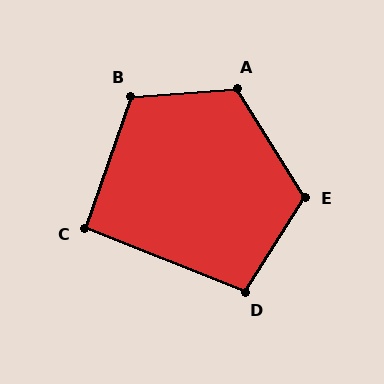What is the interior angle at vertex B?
Approximately 114 degrees (obtuse).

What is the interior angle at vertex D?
Approximately 101 degrees (obtuse).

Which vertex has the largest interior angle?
A, at approximately 117 degrees.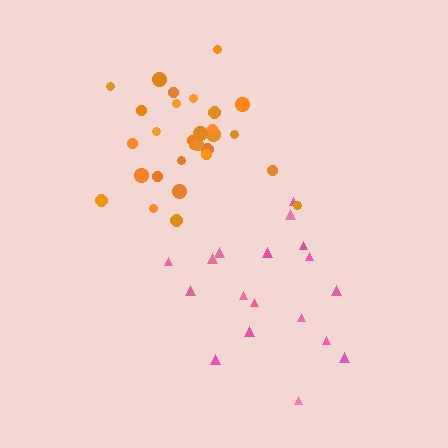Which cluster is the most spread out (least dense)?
Pink.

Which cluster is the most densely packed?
Orange.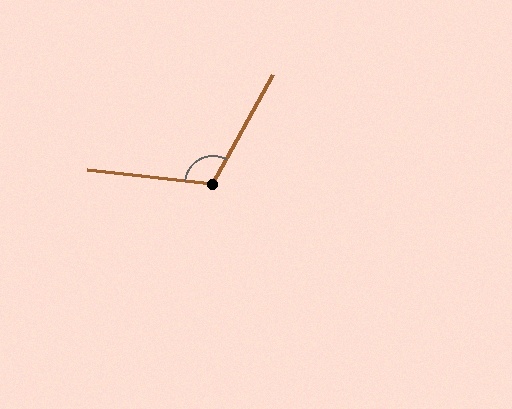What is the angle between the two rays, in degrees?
Approximately 112 degrees.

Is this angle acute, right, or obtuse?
It is obtuse.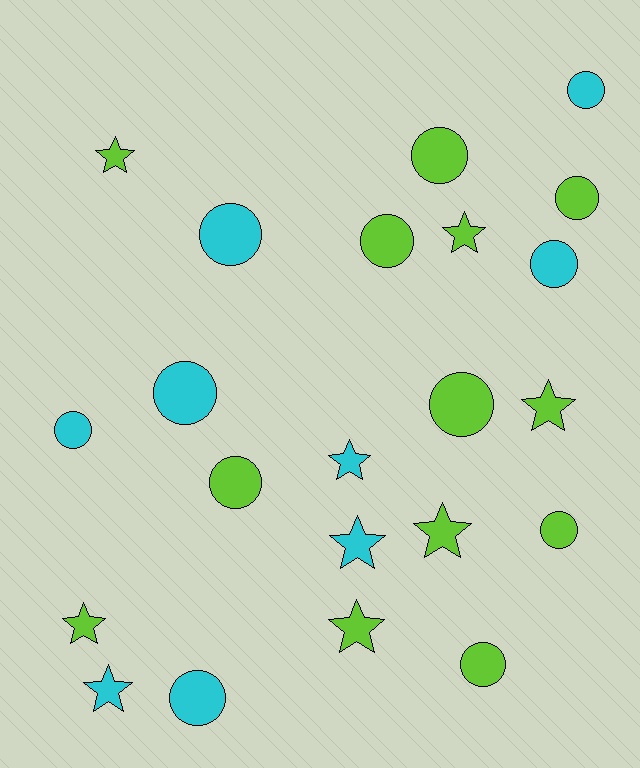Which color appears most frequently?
Lime, with 13 objects.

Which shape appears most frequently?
Circle, with 13 objects.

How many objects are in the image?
There are 22 objects.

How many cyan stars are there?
There are 3 cyan stars.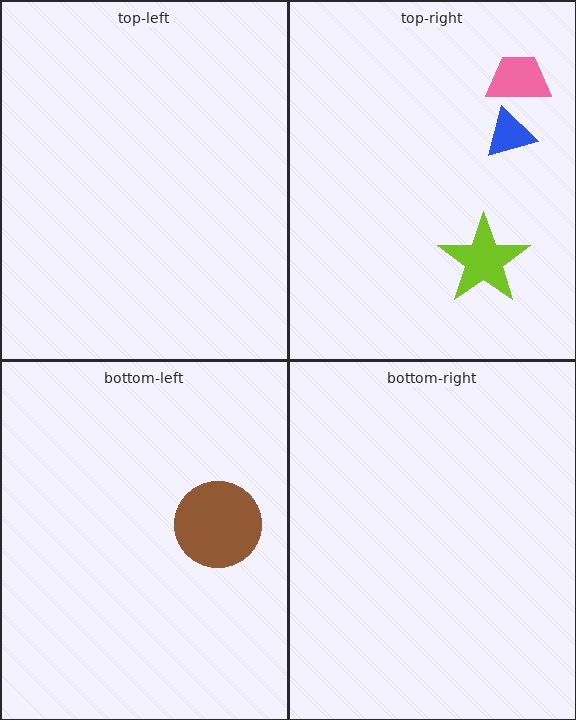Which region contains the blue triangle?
The top-right region.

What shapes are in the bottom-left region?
The brown circle.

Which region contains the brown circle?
The bottom-left region.